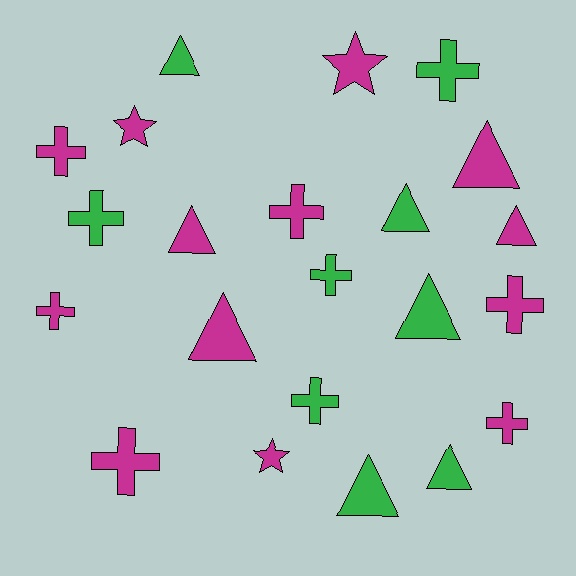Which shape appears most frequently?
Cross, with 10 objects.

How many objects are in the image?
There are 22 objects.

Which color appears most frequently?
Magenta, with 13 objects.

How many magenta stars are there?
There are 3 magenta stars.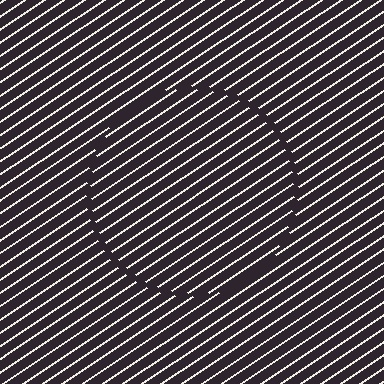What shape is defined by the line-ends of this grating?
An illusory circle. The interior of the shape contains the same grating, shifted by half a period — the contour is defined by the phase discontinuity where line-ends from the inner and outer gratings abut.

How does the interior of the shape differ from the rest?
The interior of the shape contains the same grating, shifted by half a period — the contour is defined by the phase discontinuity where line-ends from the inner and outer gratings abut.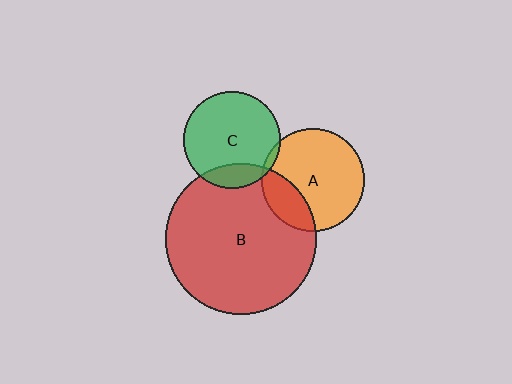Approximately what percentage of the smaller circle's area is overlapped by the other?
Approximately 25%.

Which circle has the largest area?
Circle B (red).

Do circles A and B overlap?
Yes.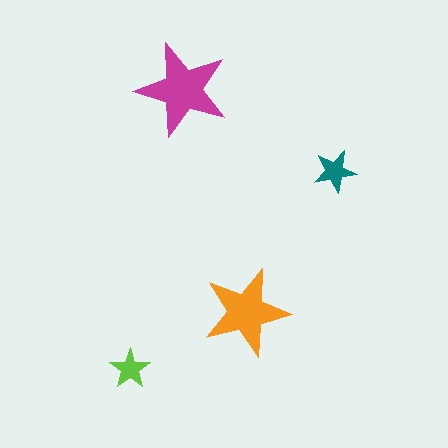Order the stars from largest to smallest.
the magenta one, the orange one, the teal one, the lime one.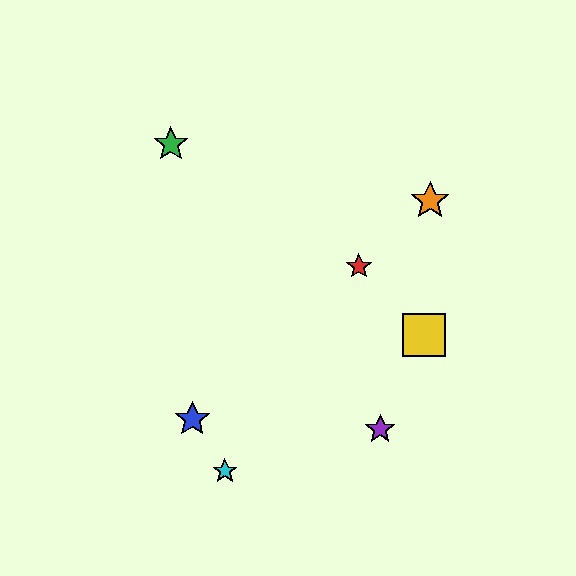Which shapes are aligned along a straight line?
The red star, the blue star, the orange star are aligned along a straight line.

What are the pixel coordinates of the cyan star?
The cyan star is at (225, 471).